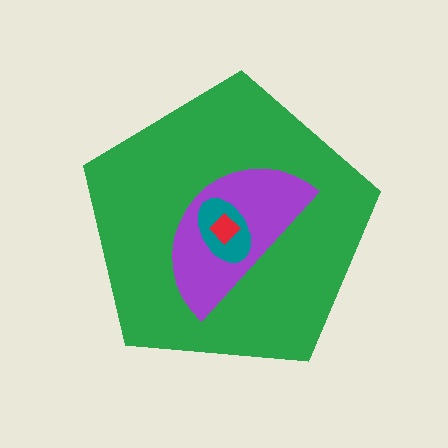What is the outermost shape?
The green pentagon.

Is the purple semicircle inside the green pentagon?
Yes.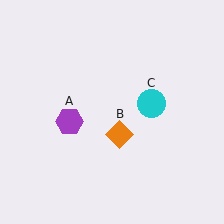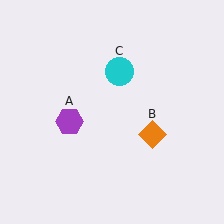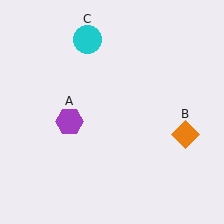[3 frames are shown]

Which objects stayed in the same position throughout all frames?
Purple hexagon (object A) remained stationary.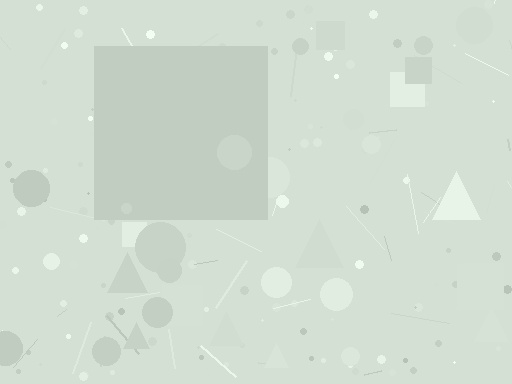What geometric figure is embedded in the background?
A square is embedded in the background.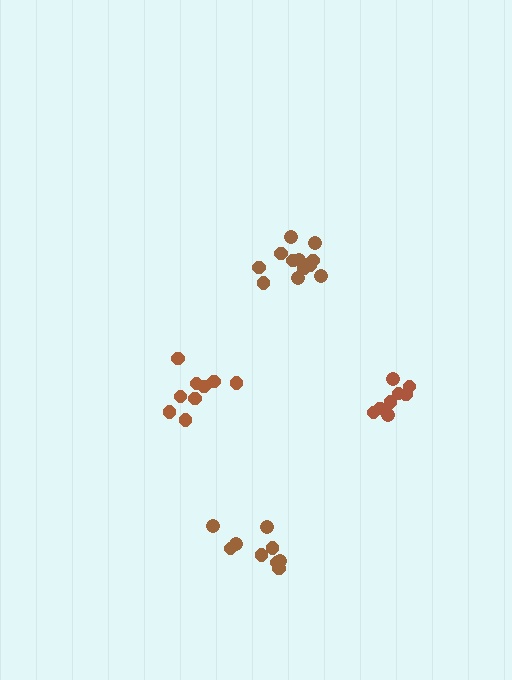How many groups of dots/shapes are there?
There are 4 groups.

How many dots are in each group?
Group 1: 12 dots, Group 2: 9 dots, Group 3: 8 dots, Group 4: 9 dots (38 total).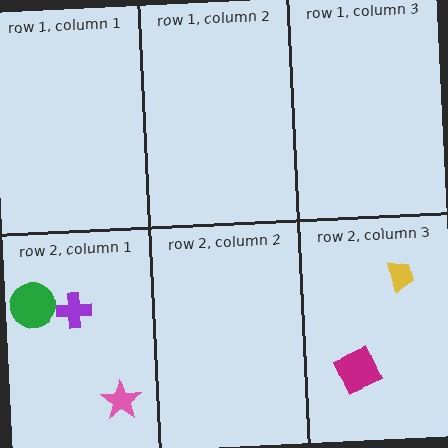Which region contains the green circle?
The row 2, column 1 region.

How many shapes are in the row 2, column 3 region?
2.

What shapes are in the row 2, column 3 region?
The magenta diamond, the yellow trapezoid.